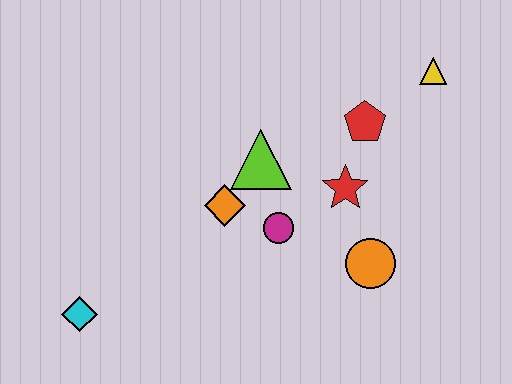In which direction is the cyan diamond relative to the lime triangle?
The cyan diamond is to the left of the lime triangle.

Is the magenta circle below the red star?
Yes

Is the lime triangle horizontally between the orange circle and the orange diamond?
Yes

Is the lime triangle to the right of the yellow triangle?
No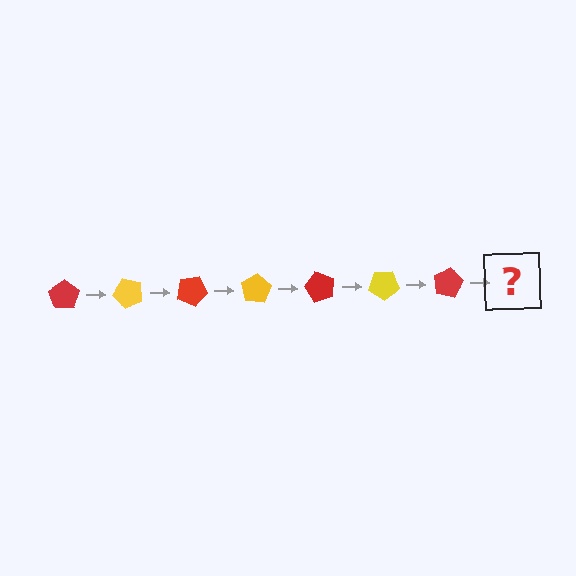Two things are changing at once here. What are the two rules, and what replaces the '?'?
The two rules are that it rotates 50 degrees each step and the color cycles through red and yellow. The '?' should be a yellow pentagon, rotated 350 degrees from the start.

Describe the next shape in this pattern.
It should be a yellow pentagon, rotated 350 degrees from the start.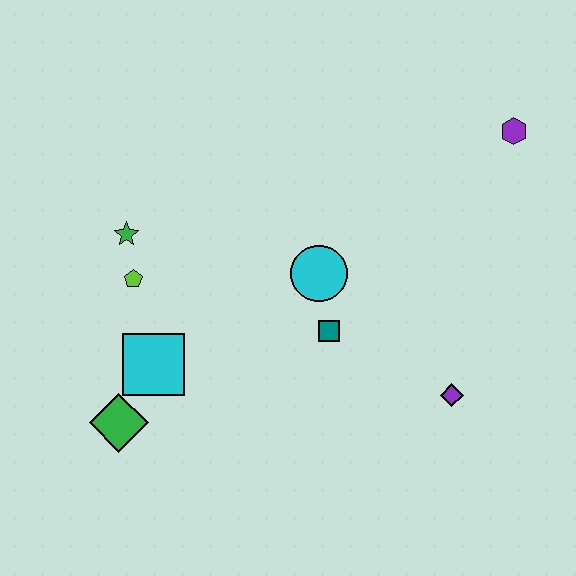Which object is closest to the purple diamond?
The teal square is closest to the purple diamond.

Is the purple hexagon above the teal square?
Yes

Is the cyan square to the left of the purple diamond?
Yes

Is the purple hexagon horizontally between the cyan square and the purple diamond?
No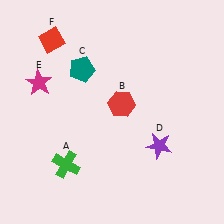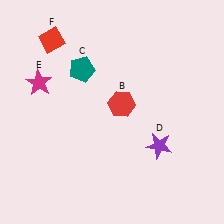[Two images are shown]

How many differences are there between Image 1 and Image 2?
There is 1 difference between the two images.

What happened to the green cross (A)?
The green cross (A) was removed in Image 2. It was in the bottom-left area of Image 1.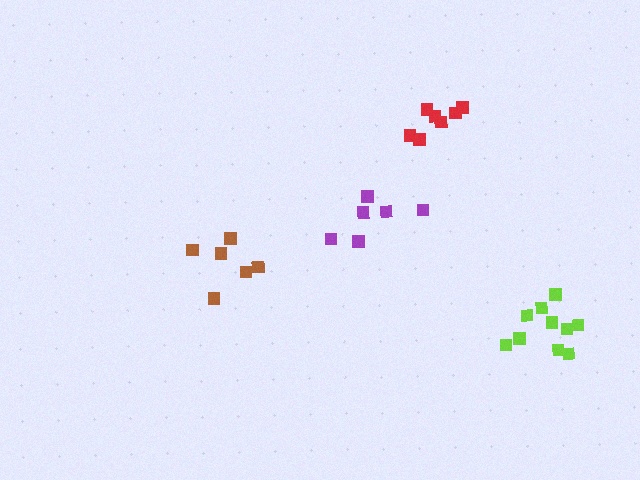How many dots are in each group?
Group 1: 6 dots, Group 2: 6 dots, Group 3: 7 dots, Group 4: 10 dots (29 total).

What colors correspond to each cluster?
The clusters are colored: brown, purple, red, lime.